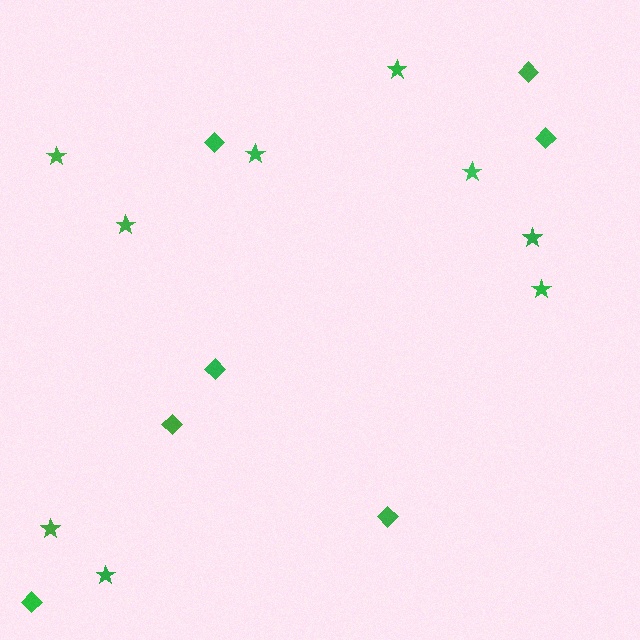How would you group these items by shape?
There are 2 groups: one group of diamonds (7) and one group of stars (9).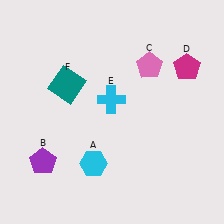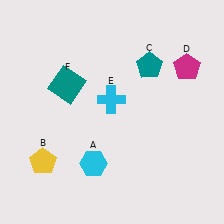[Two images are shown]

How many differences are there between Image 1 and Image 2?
There are 2 differences between the two images.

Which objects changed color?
B changed from purple to yellow. C changed from pink to teal.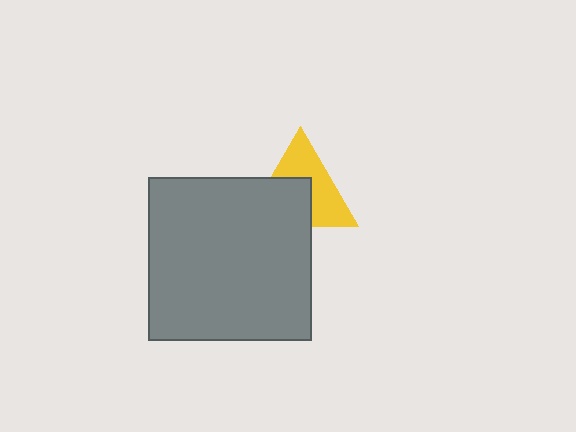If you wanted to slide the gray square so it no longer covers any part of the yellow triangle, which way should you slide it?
Slide it down — that is the most direct way to separate the two shapes.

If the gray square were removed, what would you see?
You would see the complete yellow triangle.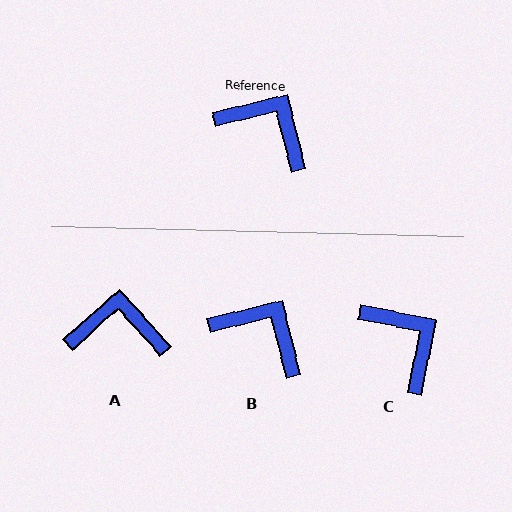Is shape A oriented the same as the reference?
No, it is off by about 28 degrees.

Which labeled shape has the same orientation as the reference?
B.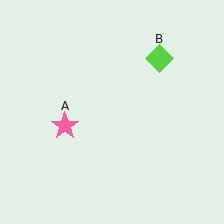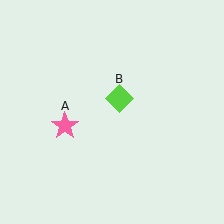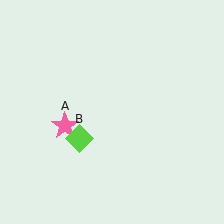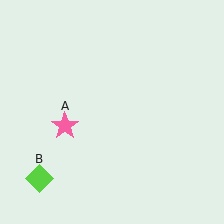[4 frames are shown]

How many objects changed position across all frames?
1 object changed position: lime diamond (object B).